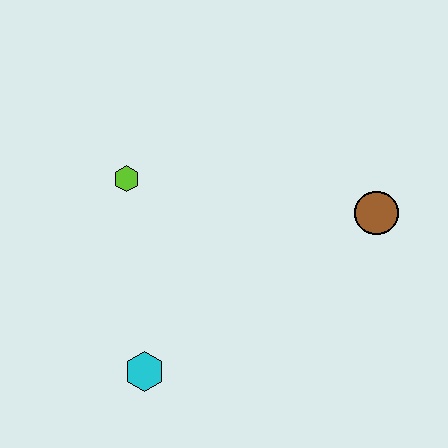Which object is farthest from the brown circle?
The cyan hexagon is farthest from the brown circle.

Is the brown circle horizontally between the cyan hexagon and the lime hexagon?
No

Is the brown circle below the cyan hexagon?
No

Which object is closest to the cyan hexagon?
The lime hexagon is closest to the cyan hexagon.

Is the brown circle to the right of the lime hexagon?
Yes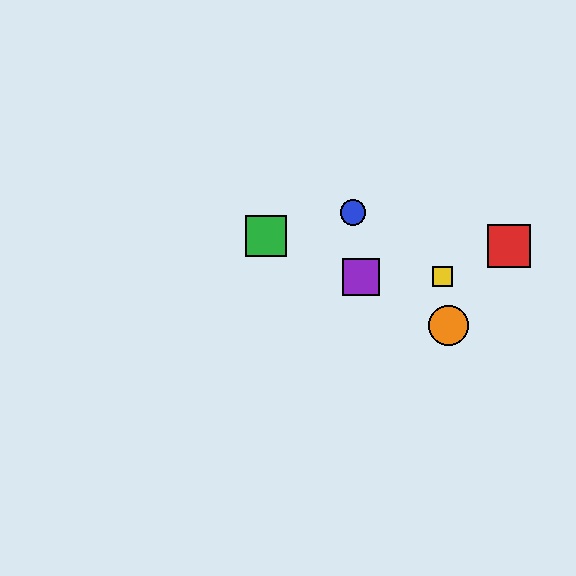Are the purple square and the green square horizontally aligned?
No, the purple square is at y≈277 and the green square is at y≈236.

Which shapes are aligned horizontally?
The yellow square, the purple square are aligned horizontally.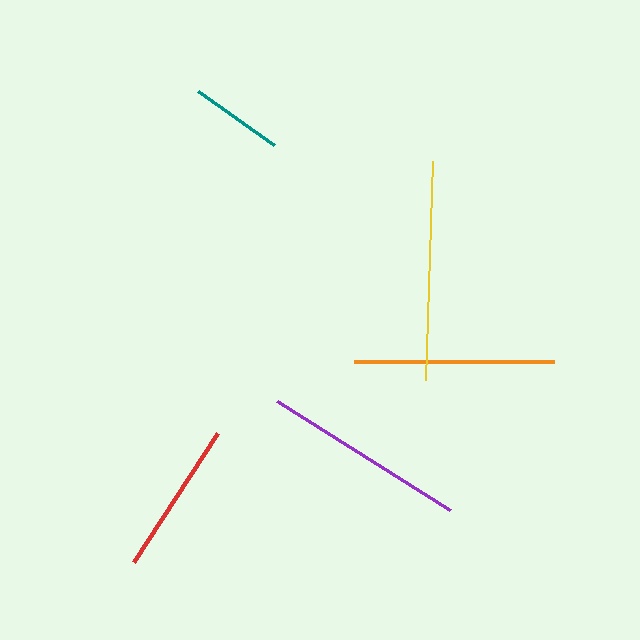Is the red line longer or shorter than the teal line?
The red line is longer than the teal line.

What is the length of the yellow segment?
The yellow segment is approximately 219 pixels long.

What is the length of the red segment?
The red segment is approximately 154 pixels long.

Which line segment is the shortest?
The teal line is the shortest at approximately 93 pixels.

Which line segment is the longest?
The yellow line is the longest at approximately 219 pixels.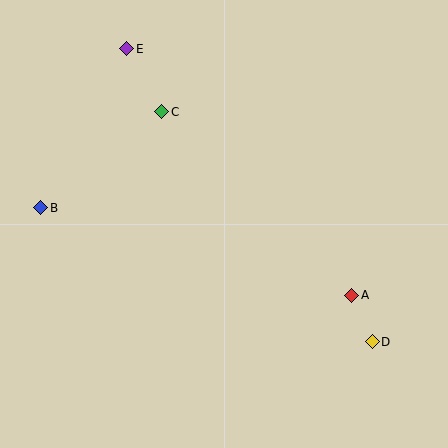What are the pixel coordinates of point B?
Point B is at (41, 208).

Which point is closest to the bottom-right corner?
Point D is closest to the bottom-right corner.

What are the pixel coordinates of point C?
Point C is at (162, 112).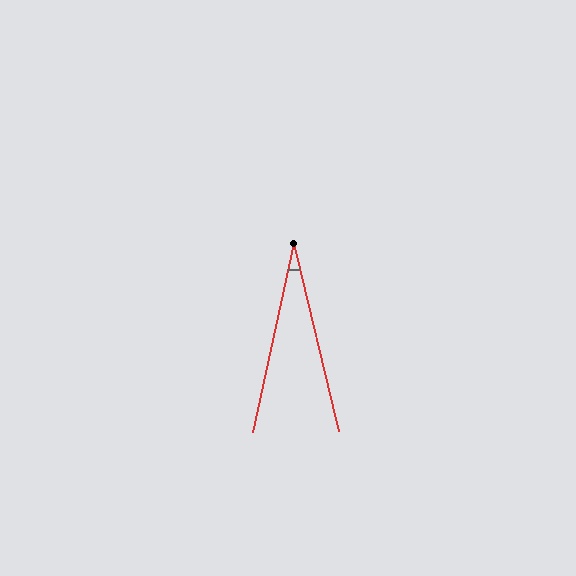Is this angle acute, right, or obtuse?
It is acute.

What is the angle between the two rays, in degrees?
Approximately 26 degrees.